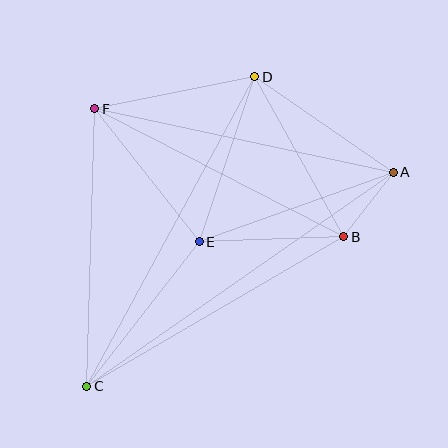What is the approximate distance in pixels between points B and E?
The distance between B and E is approximately 145 pixels.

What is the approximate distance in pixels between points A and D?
The distance between A and D is approximately 168 pixels.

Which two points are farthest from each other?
Points A and C are farthest from each other.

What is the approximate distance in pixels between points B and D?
The distance between B and D is approximately 183 pixels.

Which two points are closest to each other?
Points A and B are closest to each other.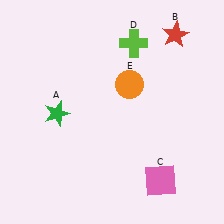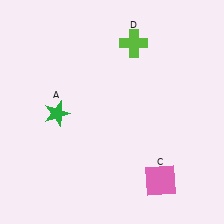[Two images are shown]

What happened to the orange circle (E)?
The orange circle (E) was removed in Image 2. It was in the top-right area of Image 1.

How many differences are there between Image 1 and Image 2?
There are 2 differences between the two images.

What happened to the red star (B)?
The red star (B) was removed in Image 2. It was in the top-right area of Image 1.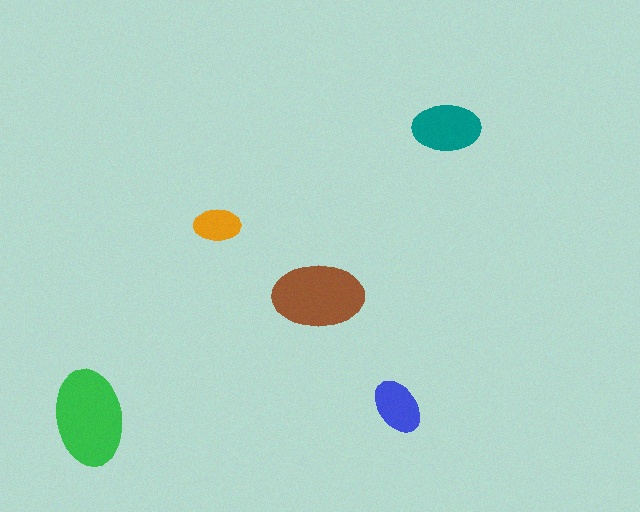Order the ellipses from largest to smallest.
the green one, the brown one, the teal one, the blue one, the orange one.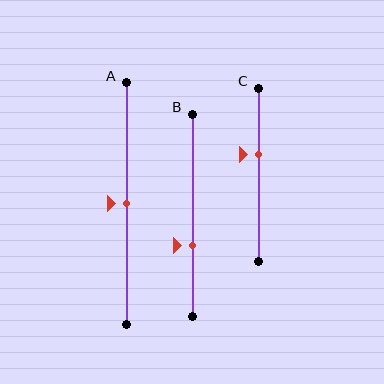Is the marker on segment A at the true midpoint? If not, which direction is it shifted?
Yes, the marker on segment A is at the true midpoint.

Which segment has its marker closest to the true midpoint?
Segment A has its marker closest to the true midpoint.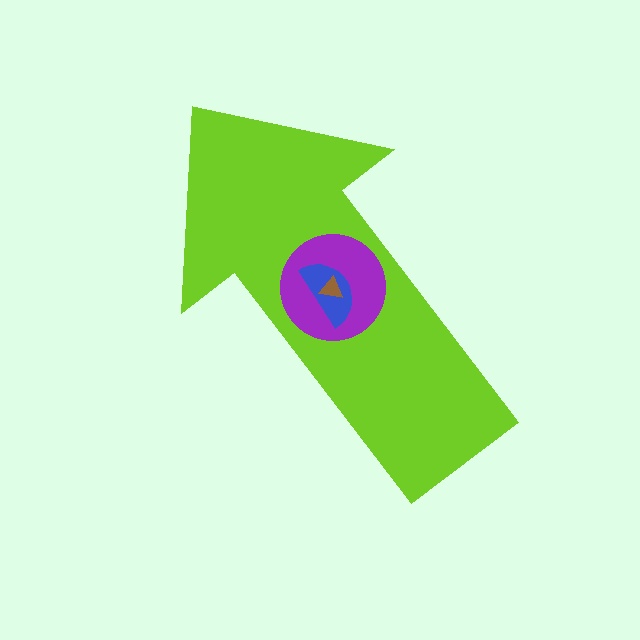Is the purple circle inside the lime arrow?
Yes.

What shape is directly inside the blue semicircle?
The brown triangle.